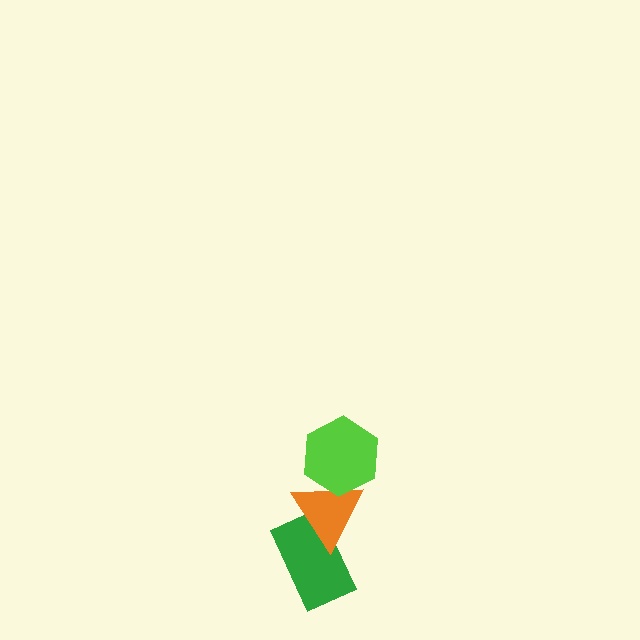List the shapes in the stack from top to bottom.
From top to bottom: the lime hexagon, the orange triangle, the green rectangle.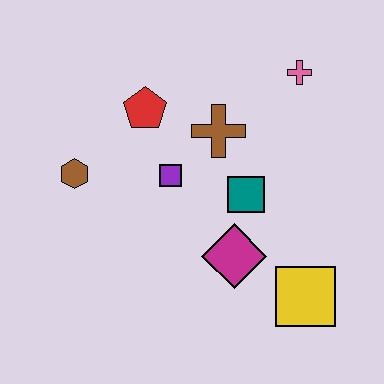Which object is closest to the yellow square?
The magenta diamond is closest to the yellow square.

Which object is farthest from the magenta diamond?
The pink cross is farthest from the magenta diamond.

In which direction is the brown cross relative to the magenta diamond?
The brown cross is above the magenta diamond.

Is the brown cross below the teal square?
No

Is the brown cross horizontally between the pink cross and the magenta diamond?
No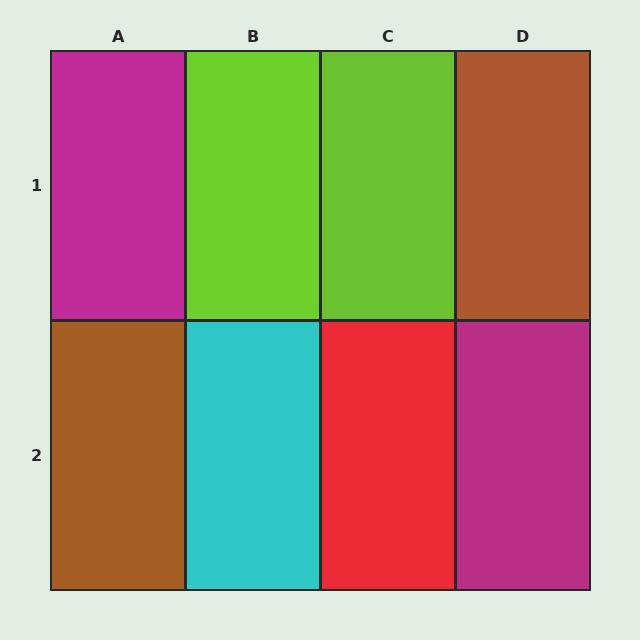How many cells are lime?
2 cells are lime.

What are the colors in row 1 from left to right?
Magenta, lime, lime, brown.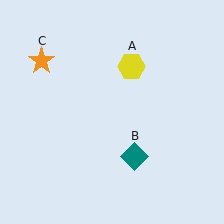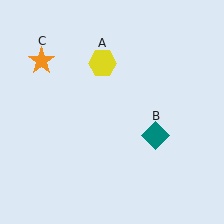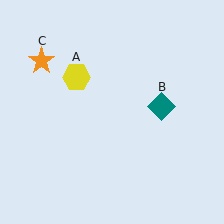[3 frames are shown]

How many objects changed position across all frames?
2 objects changed position: yellow hexagon (object A), teal diamond (object B).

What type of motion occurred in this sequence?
The yellow hexagon (object A), teal diamond (object B) rotated counterclockwise around the center of the scene.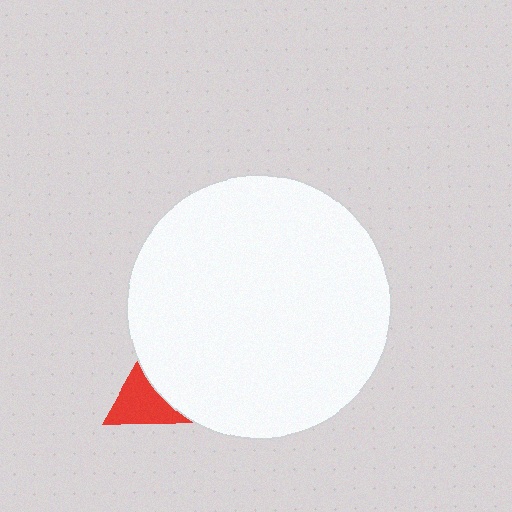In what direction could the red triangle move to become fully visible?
The red triangle could move left. That would shift it out from behind the white circle entirely.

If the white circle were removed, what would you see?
You would see the complete red triangle.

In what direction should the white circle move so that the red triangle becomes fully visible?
The white circle should move right. That is the shortest direction to clear the overlap and leave the red triangle fully visible.